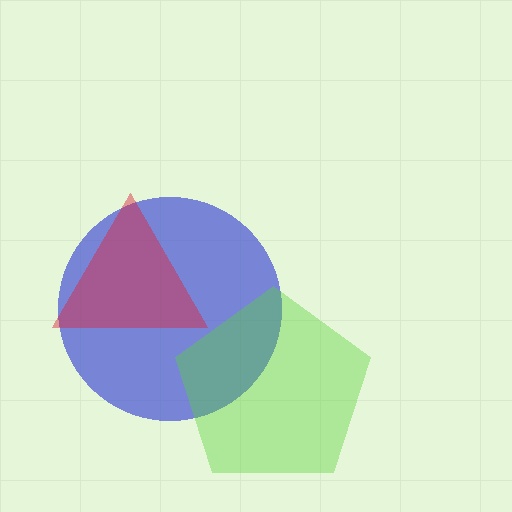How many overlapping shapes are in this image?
There are 3 overlapping shapes in the image.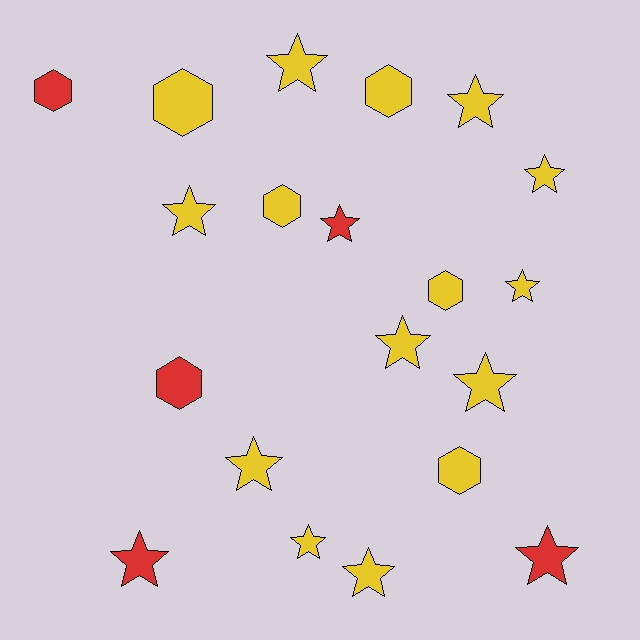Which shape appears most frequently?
Star, with 13 objects.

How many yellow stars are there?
There are 10 yellow stars.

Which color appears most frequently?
Yellow, with 15 objects.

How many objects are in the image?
There are 20 objects.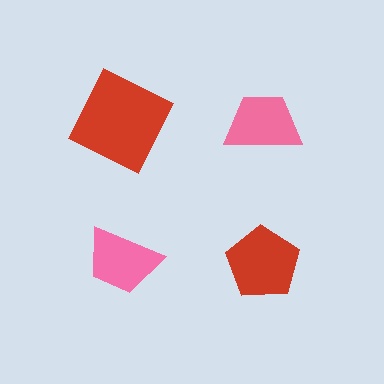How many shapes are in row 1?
2 shapes.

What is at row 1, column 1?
A red square.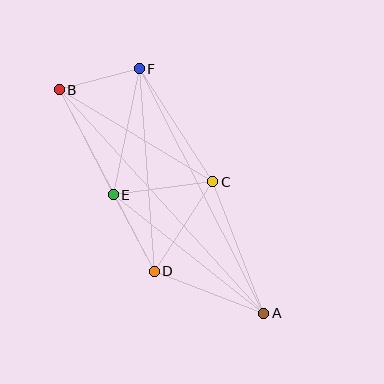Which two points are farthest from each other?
Points A and B are farthest from each other.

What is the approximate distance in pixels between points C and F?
The distance between C and F is approximately 135 pixels.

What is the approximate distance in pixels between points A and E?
The distance between A and E is approximately 192 pixels.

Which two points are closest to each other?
Points B and F are closest to each other.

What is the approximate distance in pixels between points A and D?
The distance between A and D is approximately 117 pixels.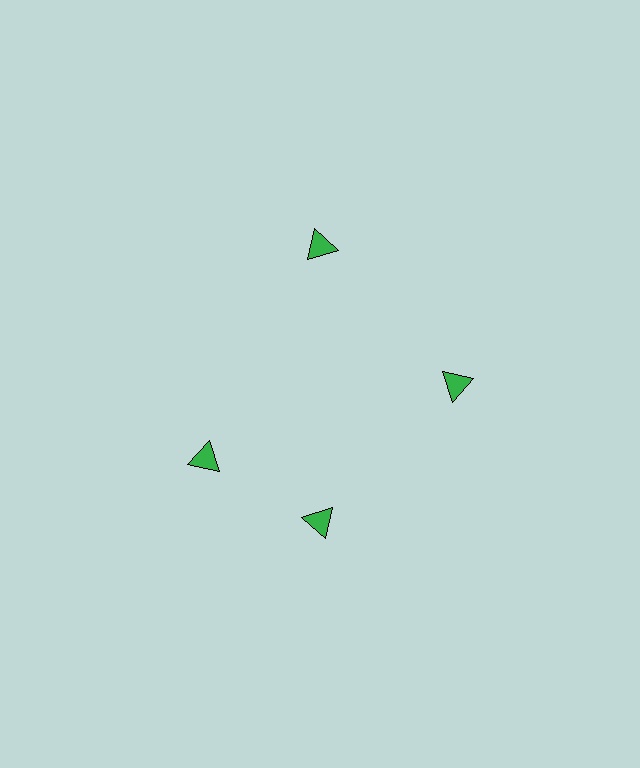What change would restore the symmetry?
The symmetry would be restored by rotating it back into even spacing with its neighbors so that all 4 triangles sit at equal angles and equal distance from the center.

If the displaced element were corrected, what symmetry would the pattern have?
It would have 4-fold rotational symmetry — the pattern would map onto itself every 90 degrees.